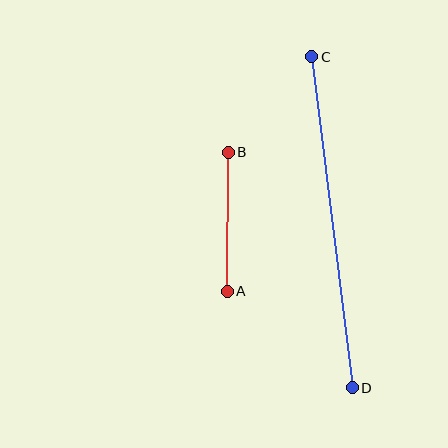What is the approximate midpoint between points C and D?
The midpoint is at approximately (332, 222) pixels.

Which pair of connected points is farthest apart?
Points C and D are farthest apart.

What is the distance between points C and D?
The distance is approximately 334 pixels.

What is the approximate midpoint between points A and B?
The midpoint is at approximately (228, 222) pixels.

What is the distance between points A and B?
The distance is approximately 139 pixels.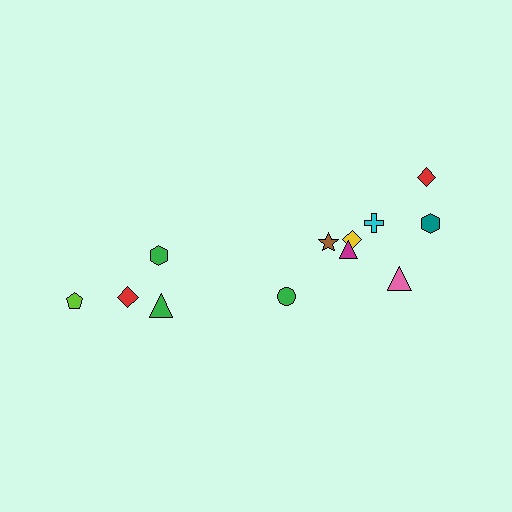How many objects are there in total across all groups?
There are 12 objects.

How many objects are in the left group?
There are 4 objects.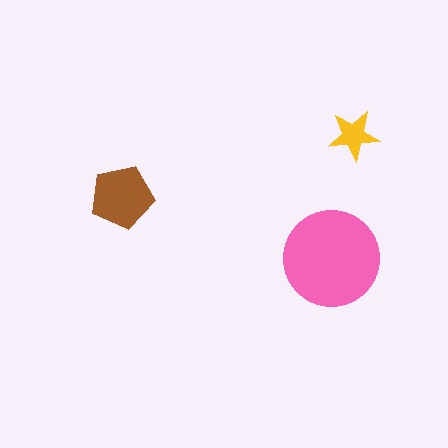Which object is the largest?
The pink circle.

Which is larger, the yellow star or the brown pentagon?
The brown pentagon.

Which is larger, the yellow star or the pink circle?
The pink circle.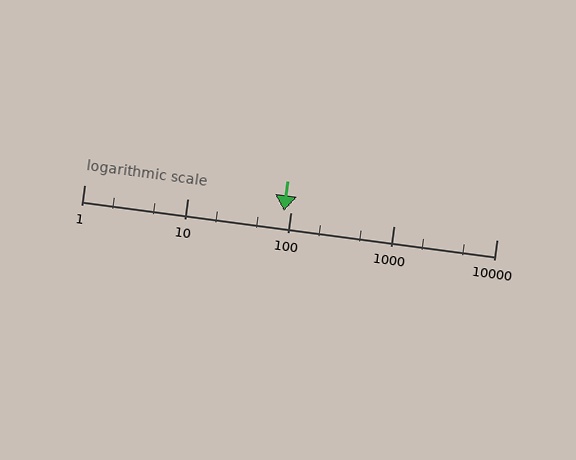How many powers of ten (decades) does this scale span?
The scale spans 4 decades, from 1 to 10000.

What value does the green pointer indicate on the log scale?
The pointer indicates approximately 86.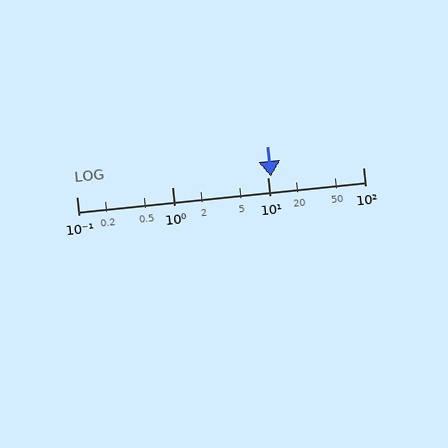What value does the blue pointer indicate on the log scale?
The pointer indicates approximately 11.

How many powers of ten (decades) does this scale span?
The scale spans 3 decades, from 0.1 to 100.